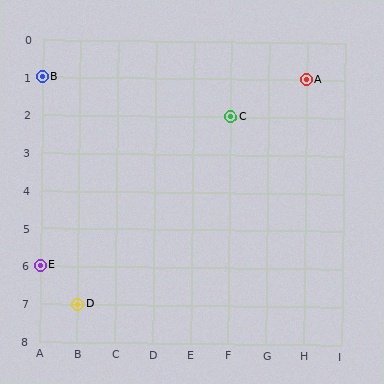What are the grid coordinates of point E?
Point E is at grid coordinates (A, 6).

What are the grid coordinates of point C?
Point C is at grid coordinates (F, 2).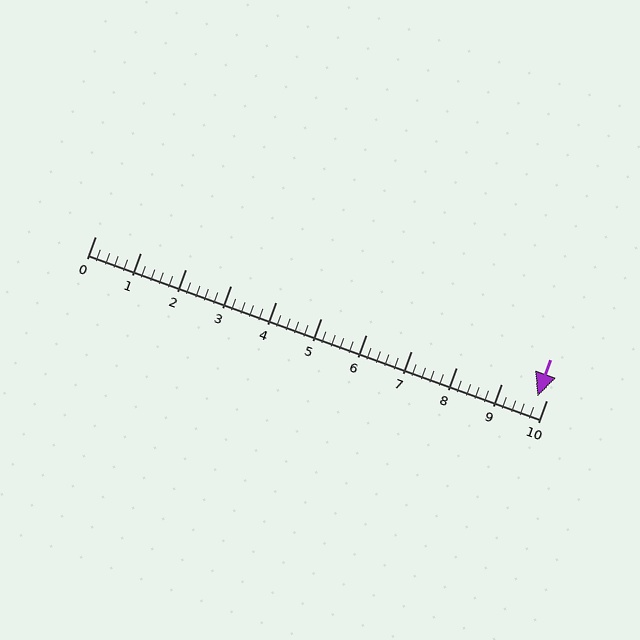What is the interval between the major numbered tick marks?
The major tick marks are spaced 1 units apart.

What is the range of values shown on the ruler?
The ruler shows values from 0 to 10.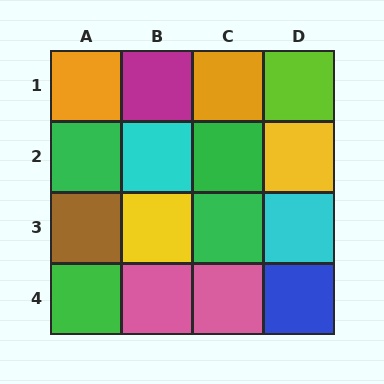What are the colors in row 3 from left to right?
Brown, yellow, green, cyan.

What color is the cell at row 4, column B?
Pink.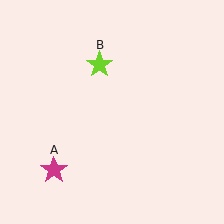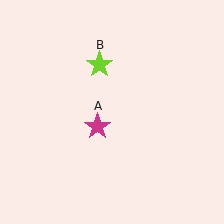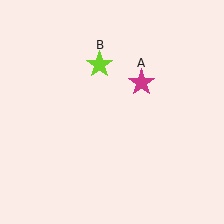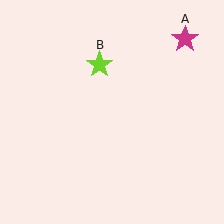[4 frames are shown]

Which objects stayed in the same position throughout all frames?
Lime star (object B) remained stationary.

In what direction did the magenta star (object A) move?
The magenta star (object A) moved up and to the right.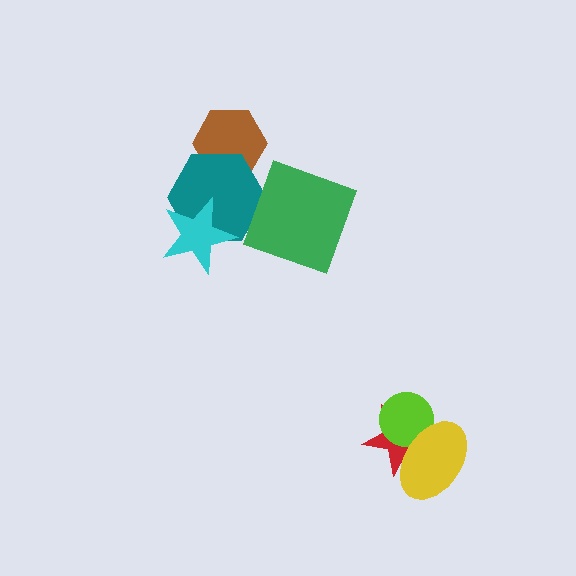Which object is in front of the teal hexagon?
The cyan star is in front of the teal hexagon.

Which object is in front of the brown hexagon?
The teal hexagon is in front of the brown hexagon.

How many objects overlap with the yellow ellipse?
2 objects overlap with the yellow ellipse.